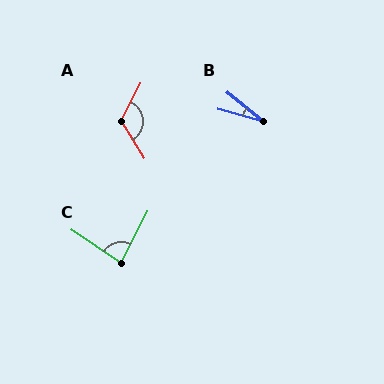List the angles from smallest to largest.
B (24°), C (83°), A (121°).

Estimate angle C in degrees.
Approximately 83 degrees.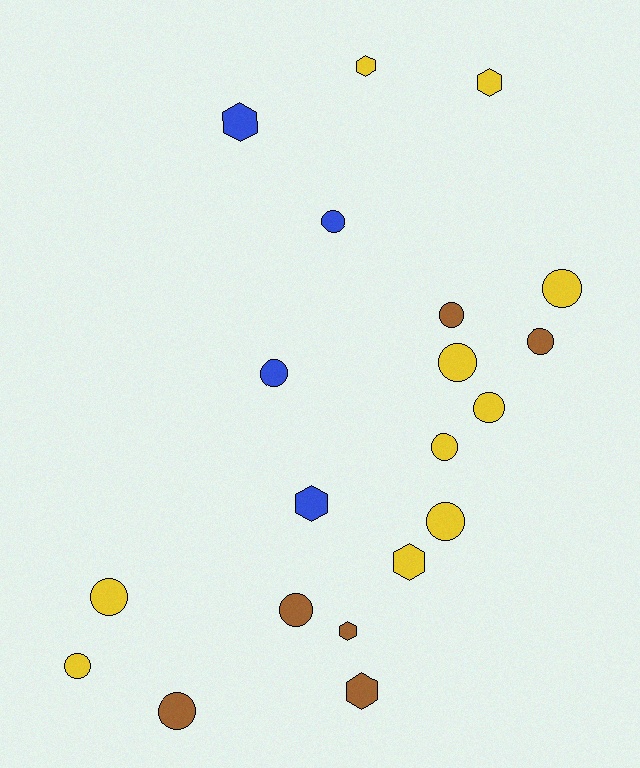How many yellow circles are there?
There are 7 yellow circles.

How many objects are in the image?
There are 20 objects.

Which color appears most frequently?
Yellow, with 10 objects.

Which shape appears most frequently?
Circle, with 13 objects.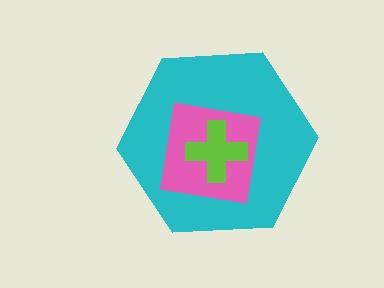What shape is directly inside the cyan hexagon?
The pink square.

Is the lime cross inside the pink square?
Yes.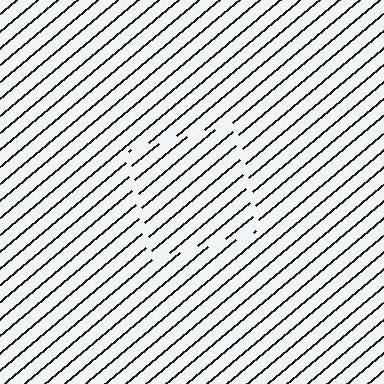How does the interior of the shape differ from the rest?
The interior of the shape contains the same grating, shifted by half a period — the contour is defined by the phase discontinuity where line-ends from the inner and outer gratings abut.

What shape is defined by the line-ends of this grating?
An illusory square. The interior of the shape contains the same grating, shifted by half a period — the contour is defined by the phase discontinuity where line-ends from the inner and outer gratings abut.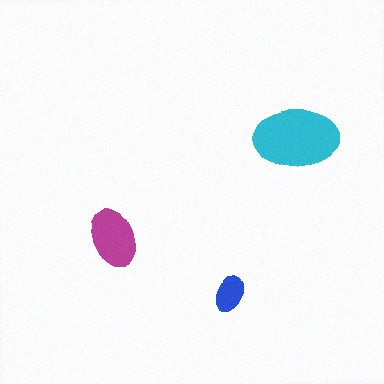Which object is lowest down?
The blue ellipse is bottommost.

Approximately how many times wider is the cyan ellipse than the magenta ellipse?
About 1.5 times wider.